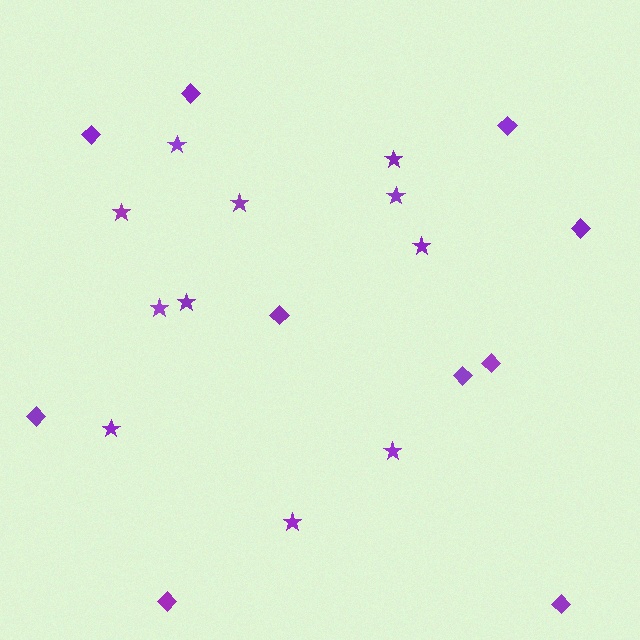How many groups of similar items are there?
There are 2 groups: one group of stars (11) and one group of diamonds (10).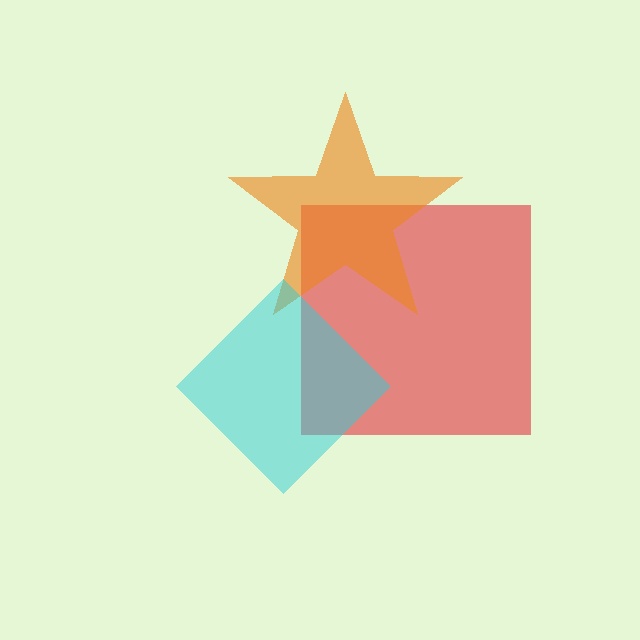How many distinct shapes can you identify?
There are 3 distinct shapes: a red square, an orange star, a cyan diamond.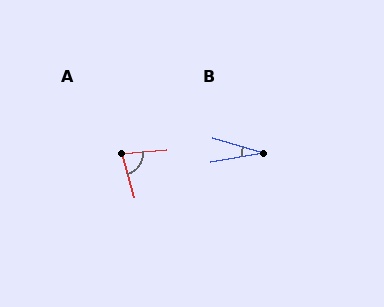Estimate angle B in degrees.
Approximately 27 degrees.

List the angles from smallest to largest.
B (27°), A (80°).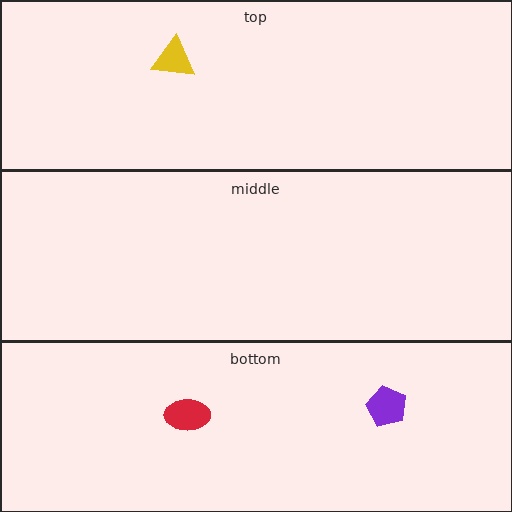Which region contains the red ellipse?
The bottom region.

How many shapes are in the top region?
1.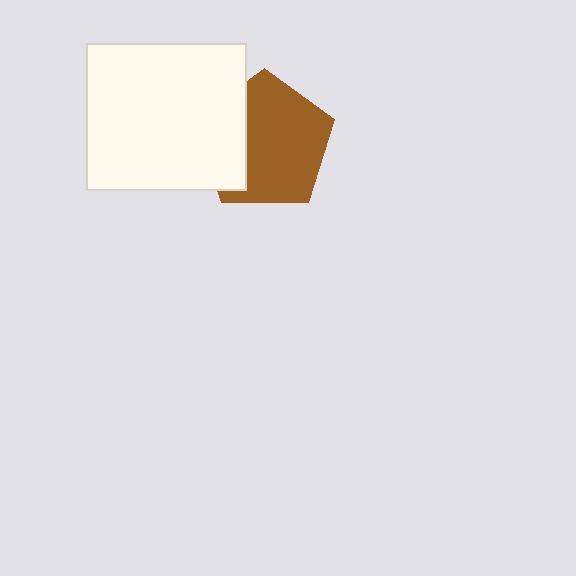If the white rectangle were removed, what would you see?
You would see the complete brown pentagon.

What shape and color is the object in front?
The object in front is a white rectangle.